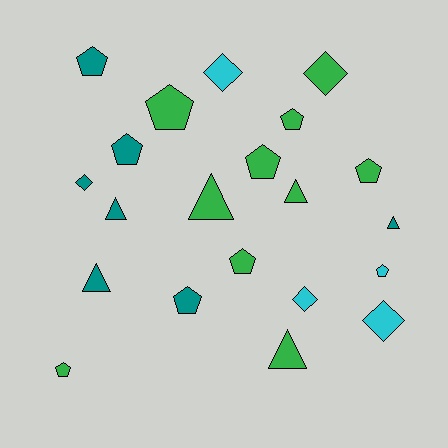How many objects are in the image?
There are 21 objects.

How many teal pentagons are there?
There are 3 teal pentagons.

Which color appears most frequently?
Green, with 10 objects.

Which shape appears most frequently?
Pentagon, with 10 objects.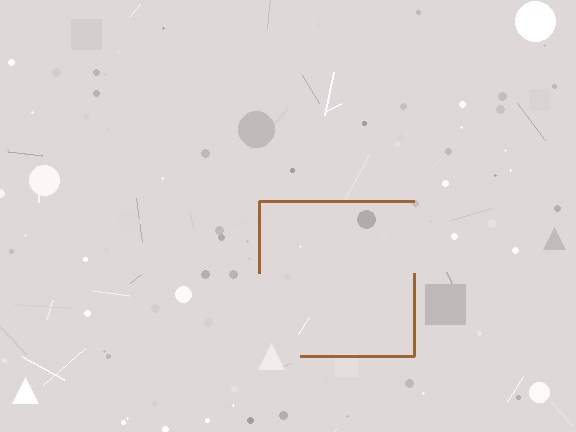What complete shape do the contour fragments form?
The contour fragments form a square.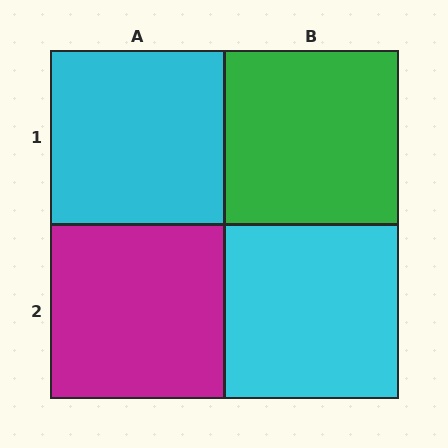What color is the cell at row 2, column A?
Magenta.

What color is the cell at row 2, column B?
Cyan.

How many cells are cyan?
2 cells are cyan.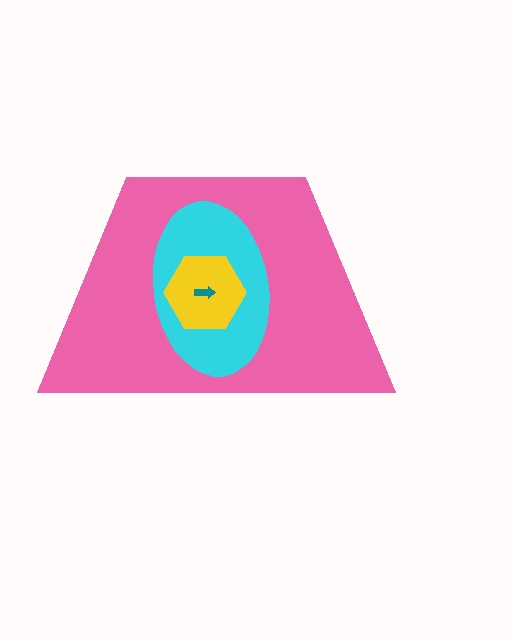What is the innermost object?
The teal arrow.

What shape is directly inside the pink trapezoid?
The cyan ellipse.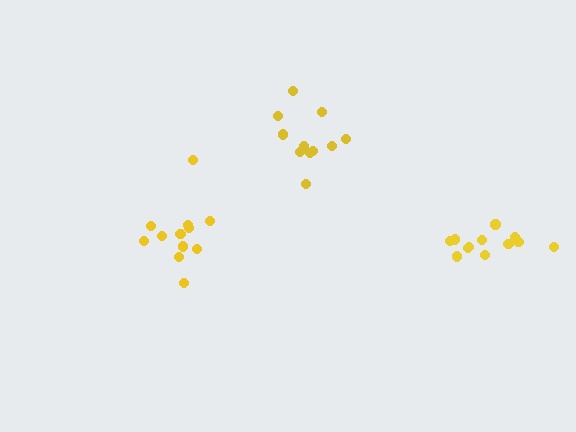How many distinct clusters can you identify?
There are 3 distinct clusters.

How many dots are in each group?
Group 1: 11 dots, Group 2: 12 dots, Group 3: 12 dots (35 total).